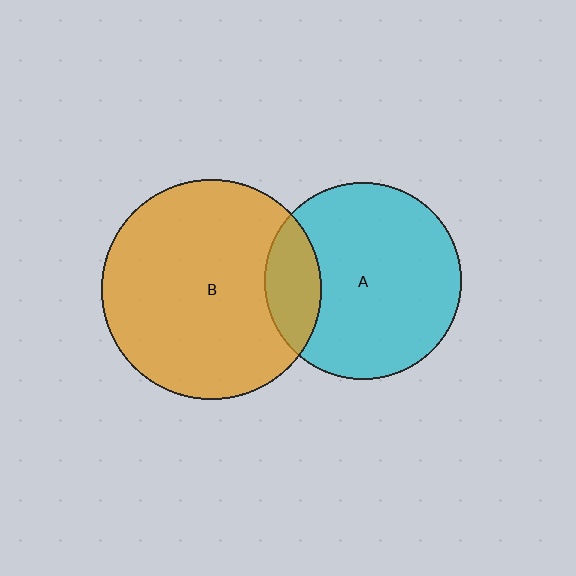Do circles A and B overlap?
Yes.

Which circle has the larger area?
Circle B (orange).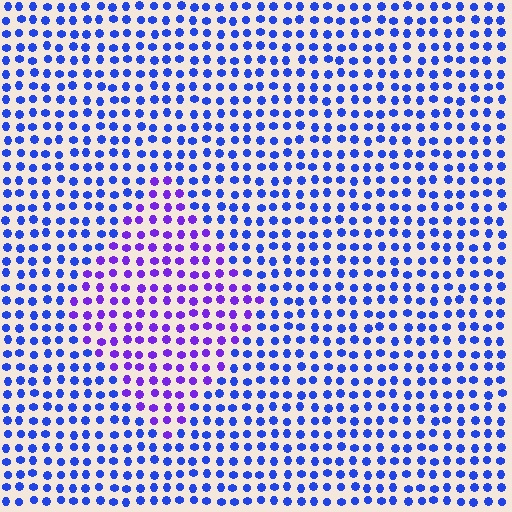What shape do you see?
I see a diamond.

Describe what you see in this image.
The image is filled with small blue elements in a uniform arrangement. A diamond-shaped region is visible where the elements are tinted to a slightly different hue, forming a subtle color boundary.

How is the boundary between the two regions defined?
The boundary is defined purely by a slight shift in hue (about 38 degrees). Spacing, size, and orientation are identical on both sides.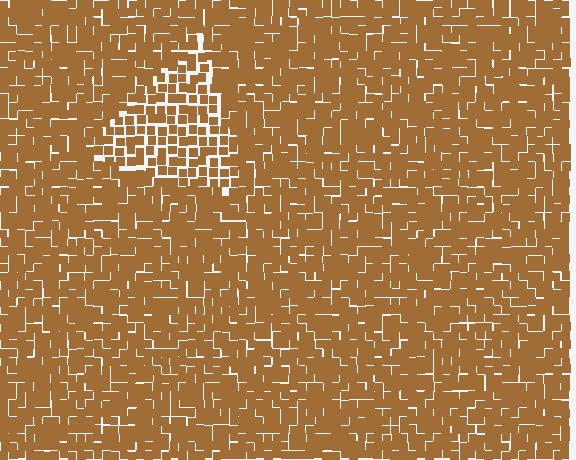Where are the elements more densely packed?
The elements are more densely packed outside the triangle boundary.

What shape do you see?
I see a triangle.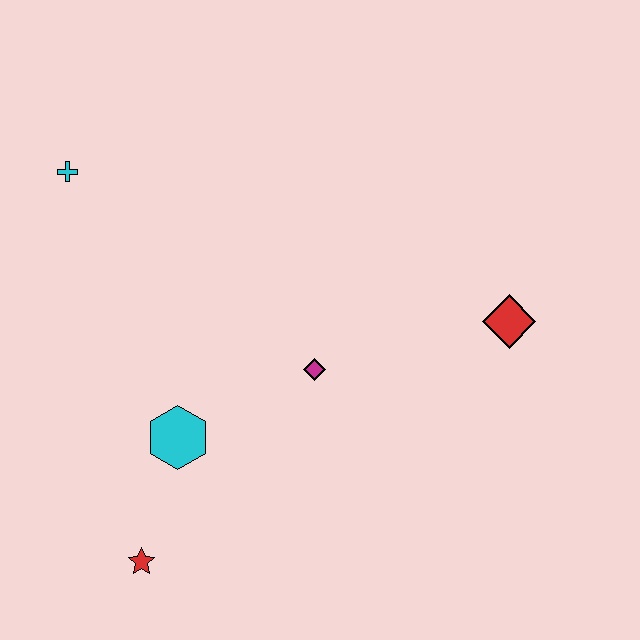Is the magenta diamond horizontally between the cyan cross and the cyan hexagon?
No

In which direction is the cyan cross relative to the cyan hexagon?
The cyan cross is above the cyan hexagon.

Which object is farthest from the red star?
The red diamond is farthest from the red star.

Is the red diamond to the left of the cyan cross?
No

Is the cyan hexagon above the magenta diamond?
No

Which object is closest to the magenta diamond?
The cyan hexagon is closest to the magenta diamond.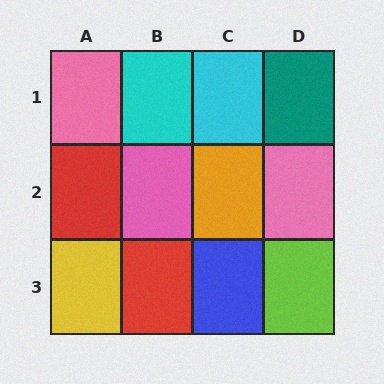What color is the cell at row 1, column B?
Cyan.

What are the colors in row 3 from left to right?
Yellow, red, blue, lime.